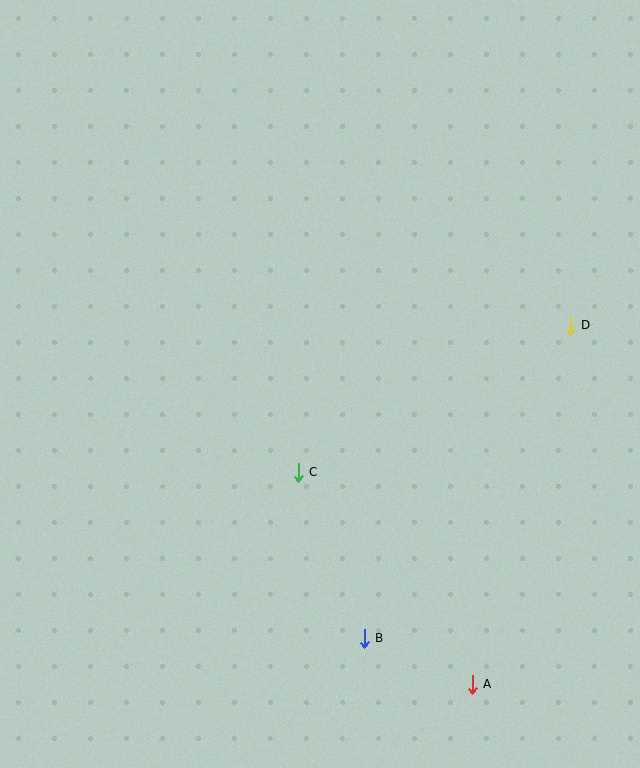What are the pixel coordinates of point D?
Point D is at (570, 325).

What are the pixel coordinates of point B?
Point B is at (364, 638).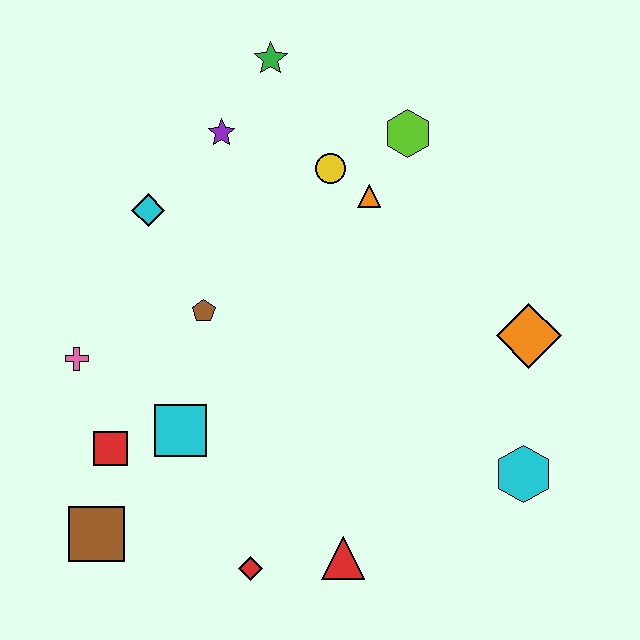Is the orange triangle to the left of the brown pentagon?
No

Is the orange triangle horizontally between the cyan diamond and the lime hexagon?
Yes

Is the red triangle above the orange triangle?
No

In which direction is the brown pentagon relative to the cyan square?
The brown pentagon is above the cyan square.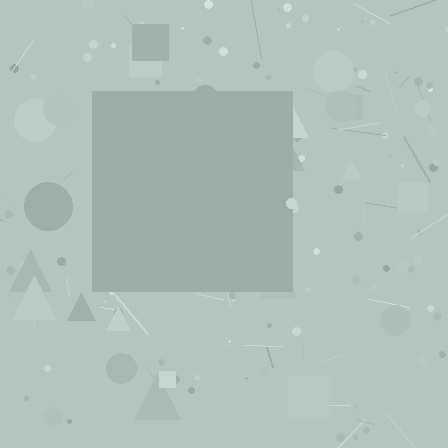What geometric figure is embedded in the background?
A square is embedded in the background.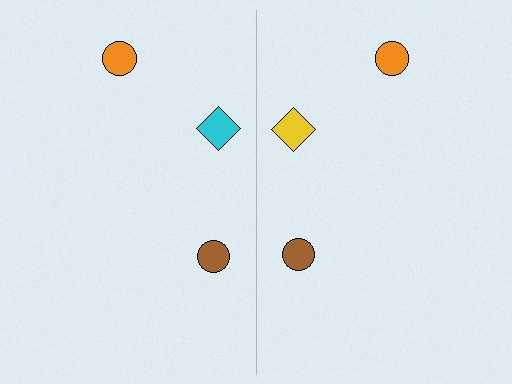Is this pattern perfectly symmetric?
No, the pattern is not perfectly symmetric. The yellow diamond on the right side breaks the symmetry — its mirror counterpart is cyan.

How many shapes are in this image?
There are 6 shapes in this image.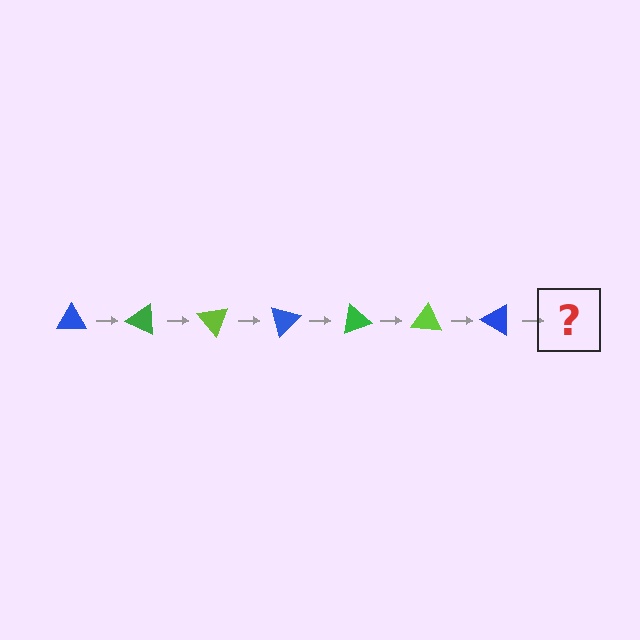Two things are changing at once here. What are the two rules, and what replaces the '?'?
The two rules are that it rotates 25 degrees each step and the color cycles through blue, green, and lime. The '?' should be a green triangle, rotated 175 degrees from the start.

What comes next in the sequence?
The next element should be a green triangle, rotated 175 degrees from the start.